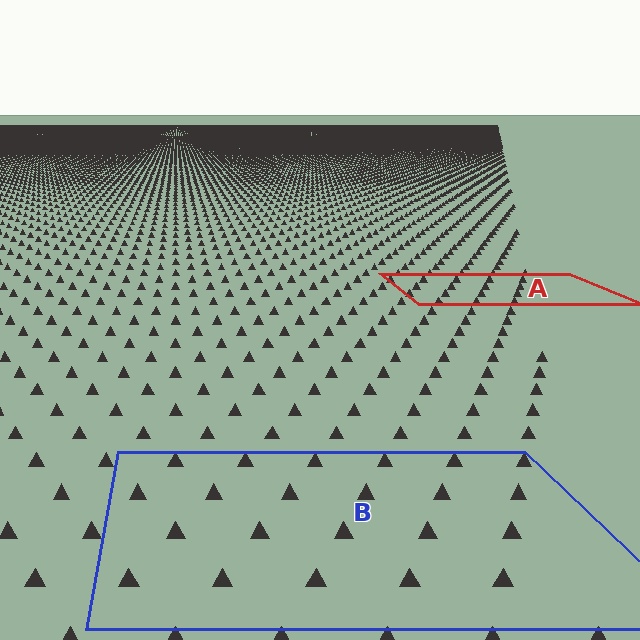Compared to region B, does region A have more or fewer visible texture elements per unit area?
Region A has more texture elements per unit area — they are packed more densely because it is farther away.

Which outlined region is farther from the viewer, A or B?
Region A is farther from the viewer — the texture elements inside it appear smaller and more densely packed.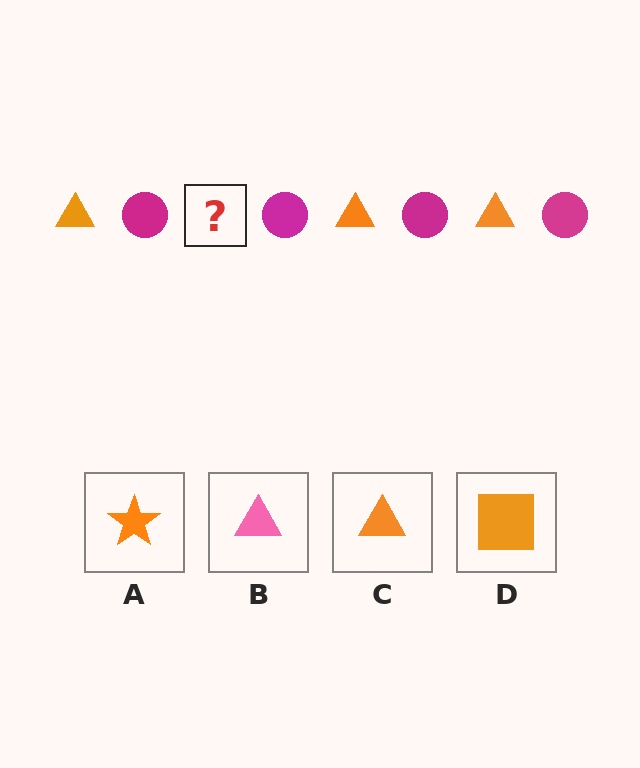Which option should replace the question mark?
Option C.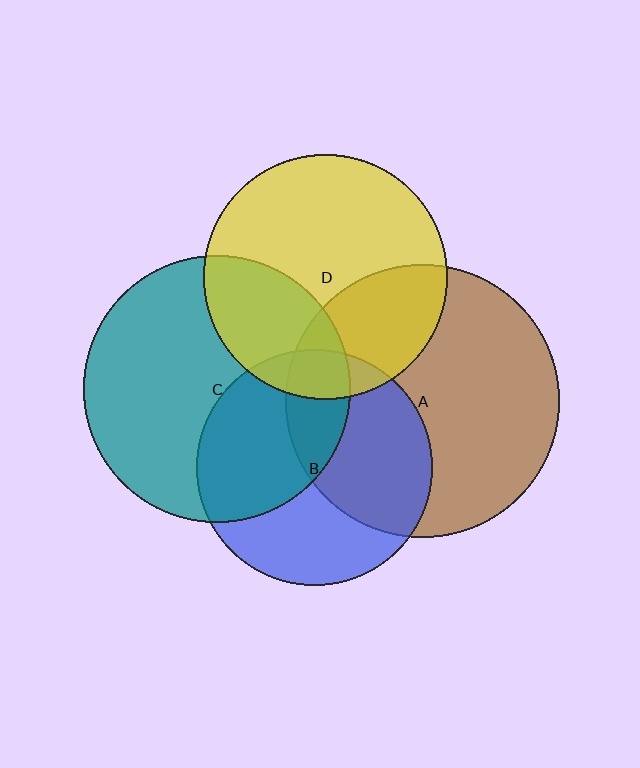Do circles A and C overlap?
Yes.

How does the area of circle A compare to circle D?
Approximately 1.3 times.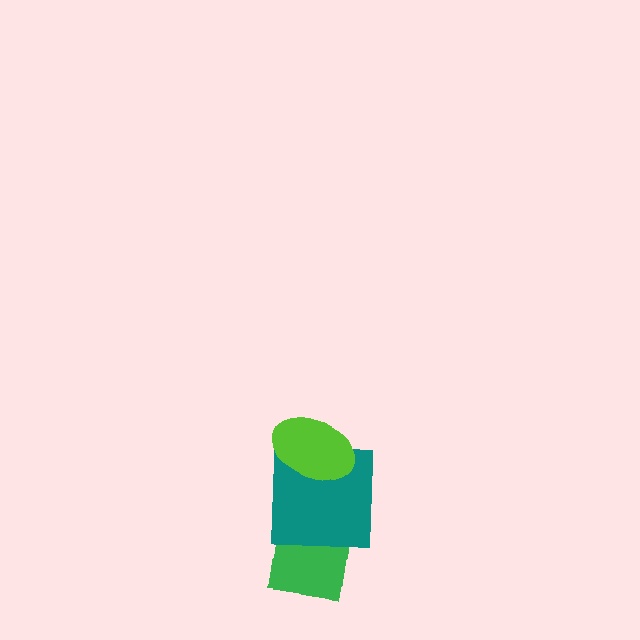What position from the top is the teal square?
The teal square is 2nd from the top.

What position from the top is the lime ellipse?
The lime ellipse is 1st from the top.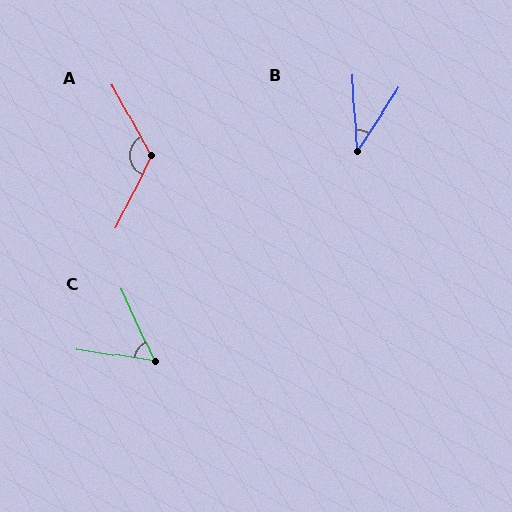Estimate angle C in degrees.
Approximately 57 degrees.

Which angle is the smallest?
B, at approximately 36 degrees.